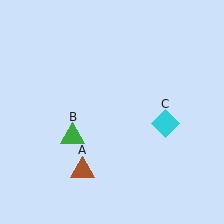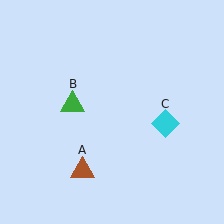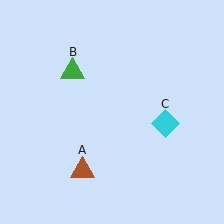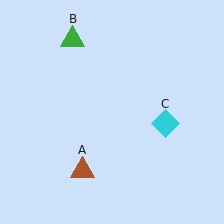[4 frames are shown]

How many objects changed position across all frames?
1 object changed position: green triangle (object B).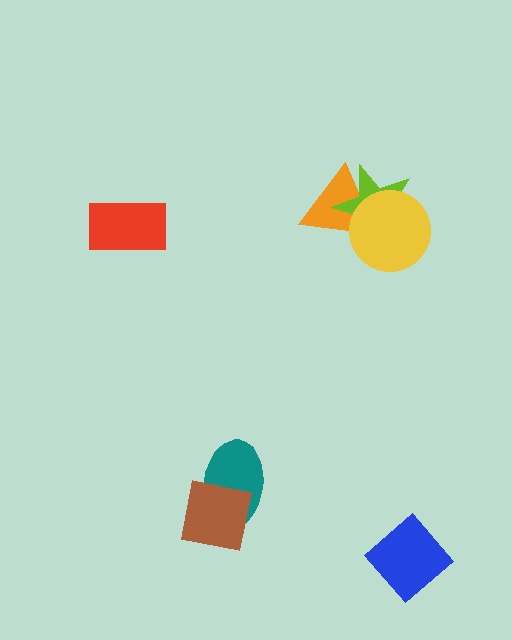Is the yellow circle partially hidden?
No, no other shape covers it.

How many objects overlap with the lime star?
2 objects overlap with the lime star.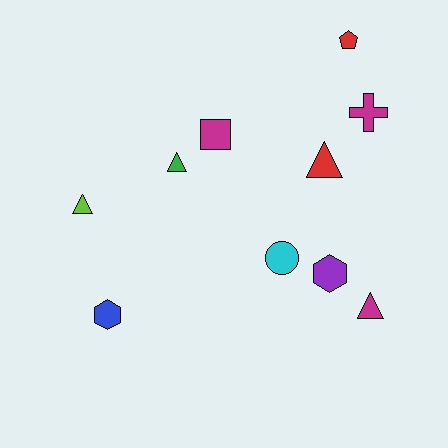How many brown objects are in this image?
There are no brown objects.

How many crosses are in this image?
There is 1 cross.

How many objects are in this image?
There are 10 objects.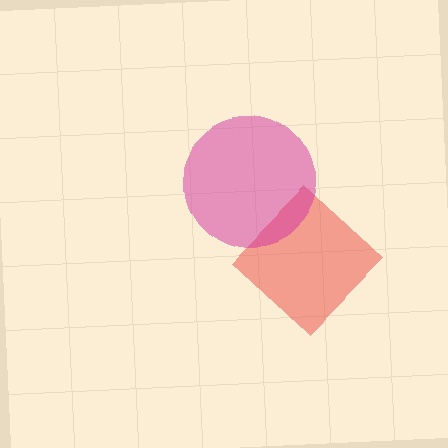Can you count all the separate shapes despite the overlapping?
Yes, there are 2 separate shapes.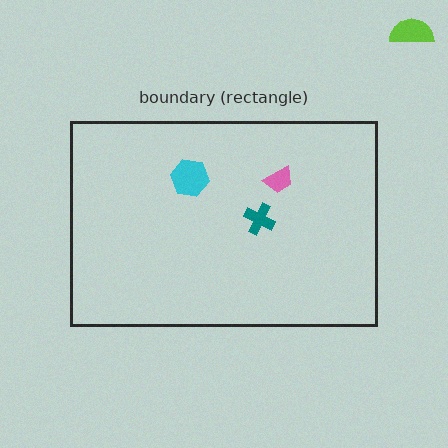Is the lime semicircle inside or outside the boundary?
Outside.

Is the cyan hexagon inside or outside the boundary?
Inside.